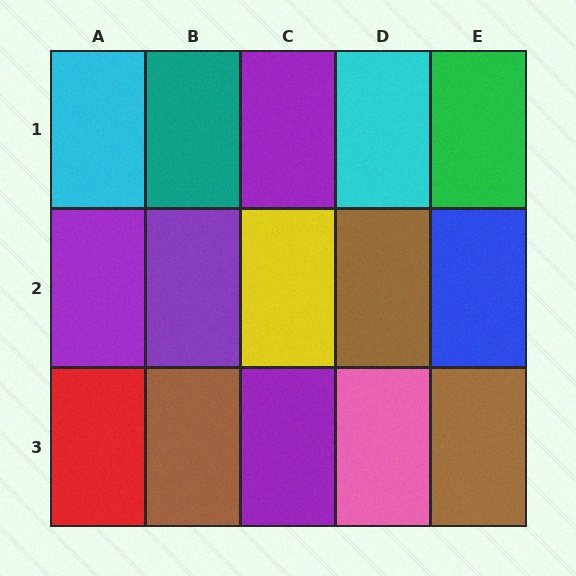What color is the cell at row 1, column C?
Purple.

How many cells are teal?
1 cell is teal.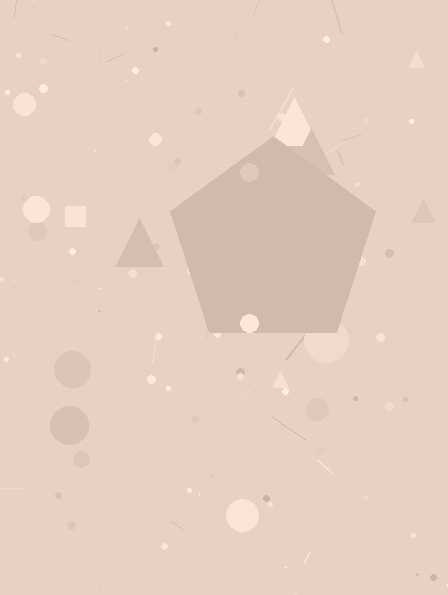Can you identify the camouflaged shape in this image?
The camouflaged shape is a pentagon.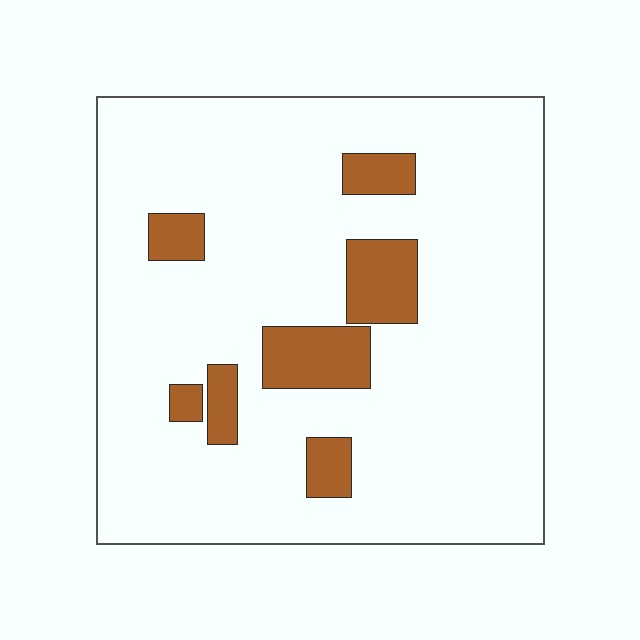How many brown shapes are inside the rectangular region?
7.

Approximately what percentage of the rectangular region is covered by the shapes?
Approximately 15%.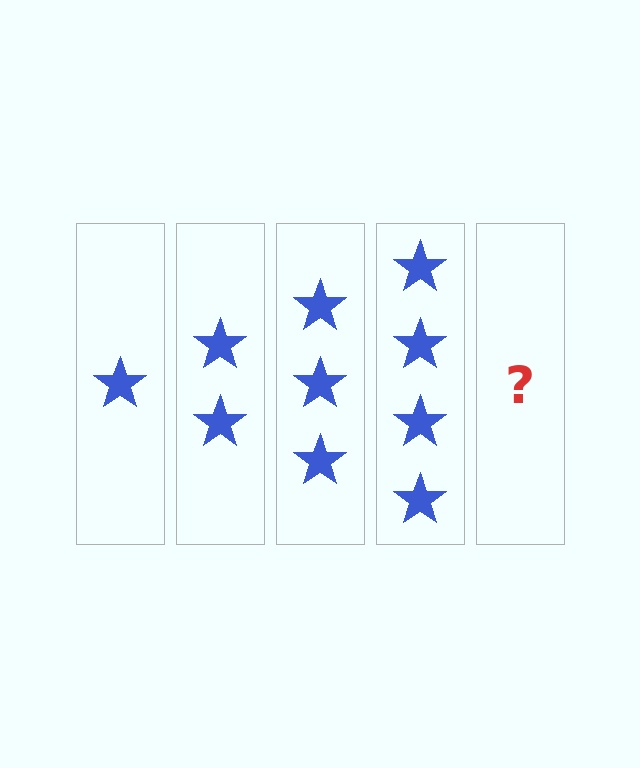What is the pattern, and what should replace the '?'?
The pattern is that each step adds one more star. The '?' should be 5 stars.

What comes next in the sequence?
The next element should be 5 stars.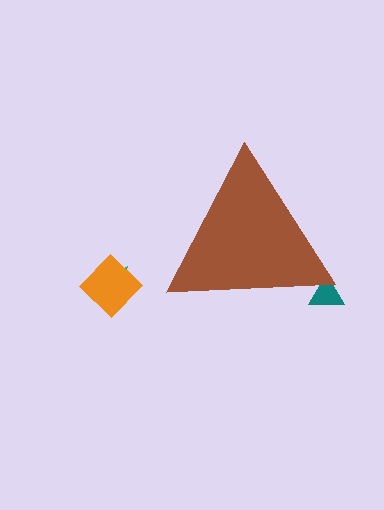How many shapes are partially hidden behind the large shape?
1 shape is partially hidden.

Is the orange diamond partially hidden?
No, the orange diamond is fully visible.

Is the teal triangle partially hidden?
Yes, the teal triangle is partially hidden behind the brown triangle.